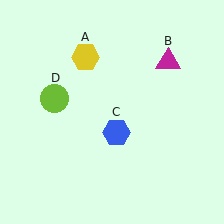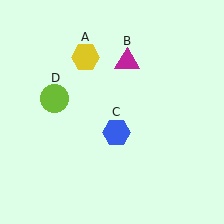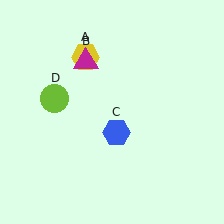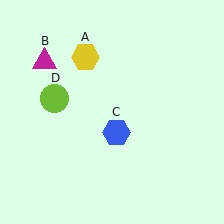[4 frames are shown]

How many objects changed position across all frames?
1 object changed position: magenta triangle (object B).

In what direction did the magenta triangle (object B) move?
The magenta triangle (object B) moved left.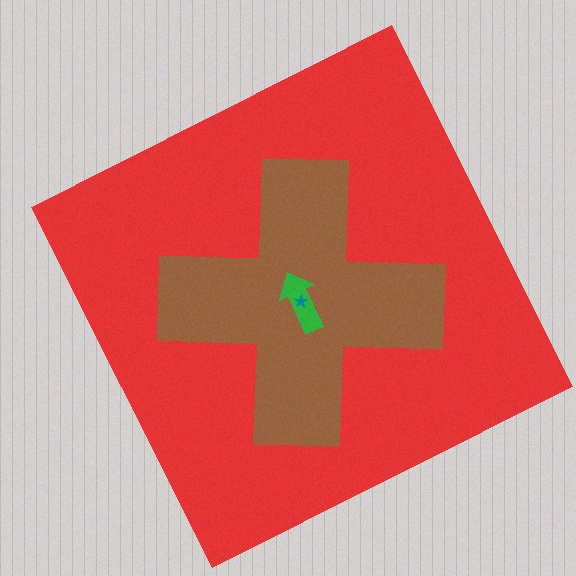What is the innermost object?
The teal star.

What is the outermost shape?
The red square.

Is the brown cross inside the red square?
Yes.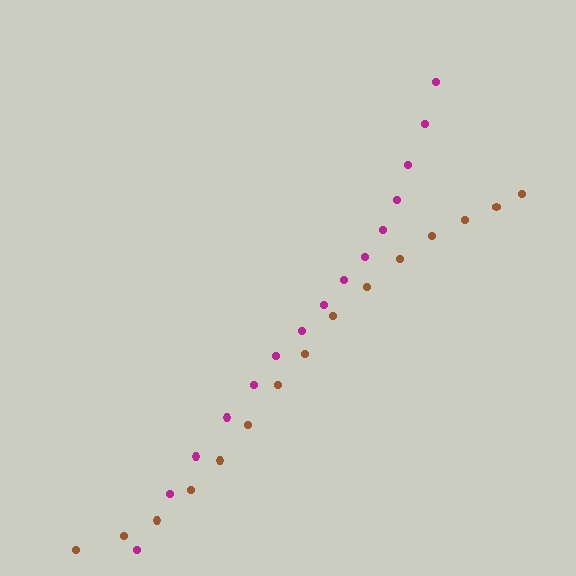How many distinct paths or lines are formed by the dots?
There are 2 distinct paths.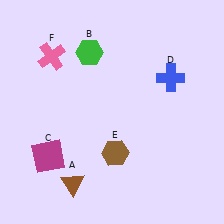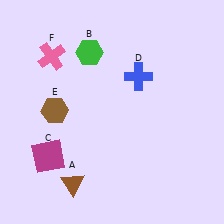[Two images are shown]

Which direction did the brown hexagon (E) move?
The brown hexagon (E) moved left.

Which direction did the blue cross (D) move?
The blue cross (D) moved left.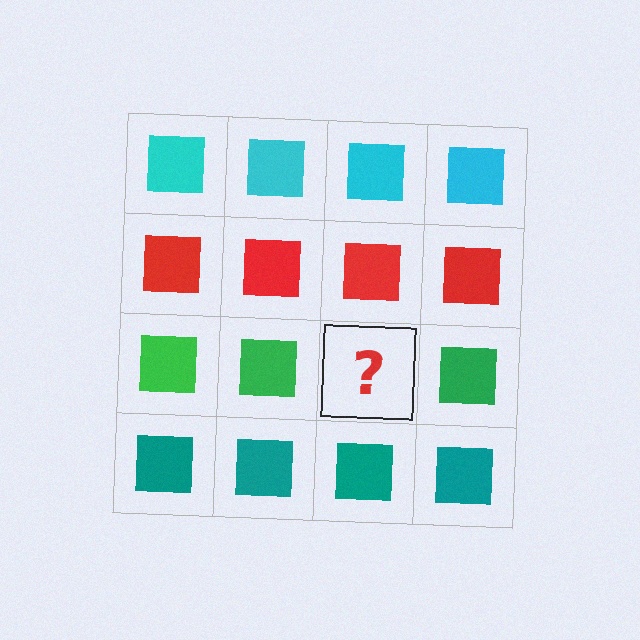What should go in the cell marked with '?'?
The missing cell should contain a green square.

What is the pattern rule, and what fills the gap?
The rule is that each row has a consistent color. The gap should be filled with a green square.